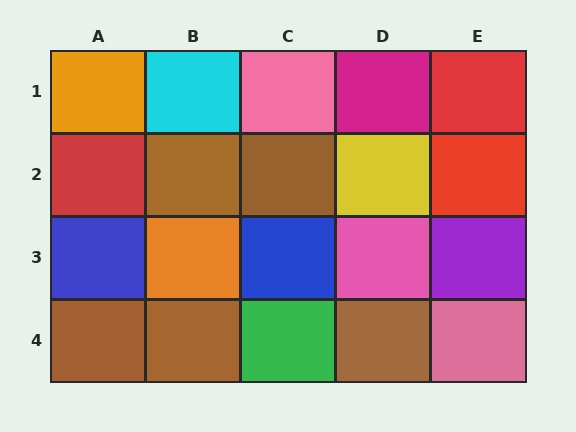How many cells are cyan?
1 cell is cyan.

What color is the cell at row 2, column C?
Brown.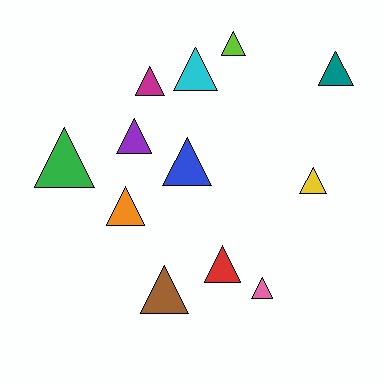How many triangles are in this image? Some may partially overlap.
There are 12 triangles.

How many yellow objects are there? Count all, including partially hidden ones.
There is 1 yellow object.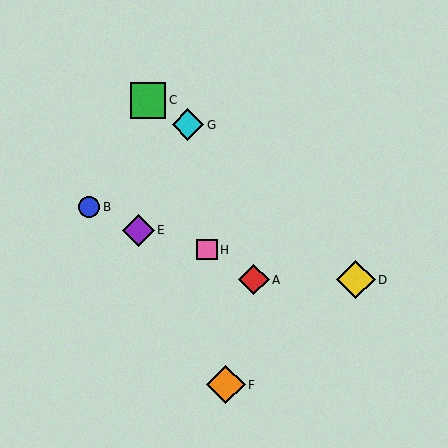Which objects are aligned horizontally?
Objects A, D are aligned horizontally.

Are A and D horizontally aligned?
Yes, both are at y≈280.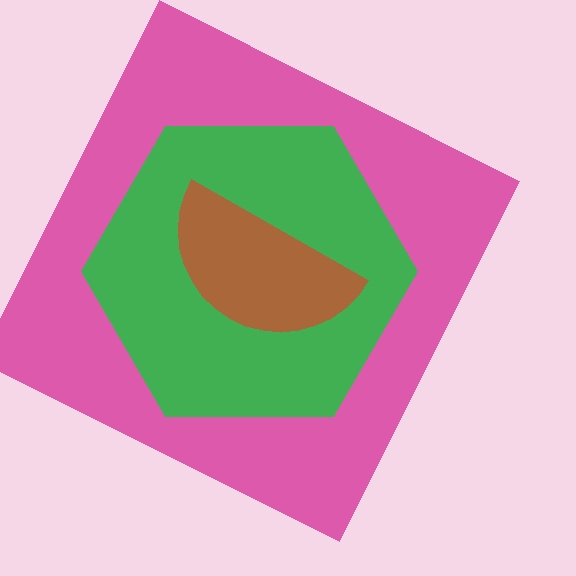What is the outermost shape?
The pink square.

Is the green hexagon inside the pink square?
Yes.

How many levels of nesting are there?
3.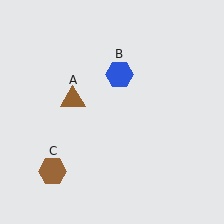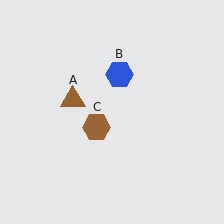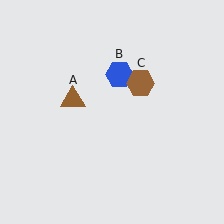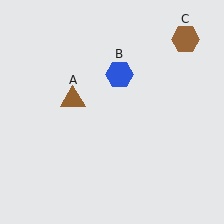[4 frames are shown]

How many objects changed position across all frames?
1 object changed position: brown hexagon (object C).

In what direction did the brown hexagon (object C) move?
The brown hexagon (object C) moved up and to the right.